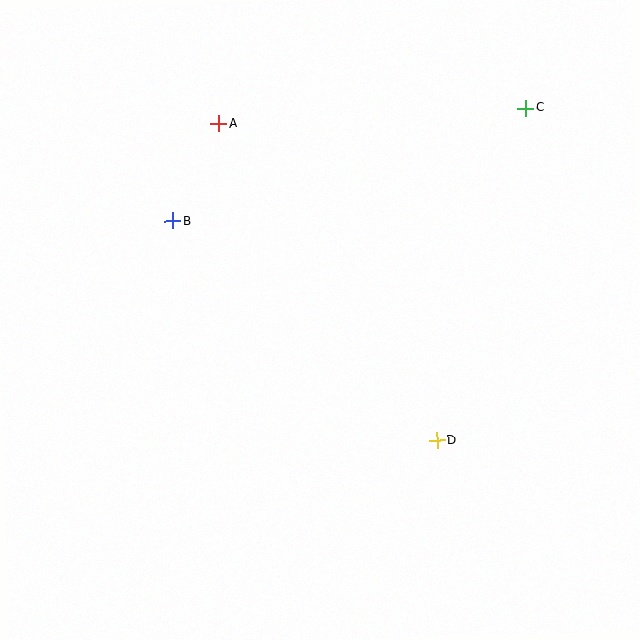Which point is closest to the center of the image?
Point D at (437, 440) is closest to the center.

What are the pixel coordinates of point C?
Point C is at (526, 108).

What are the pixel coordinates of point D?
Point D is at (437, 440).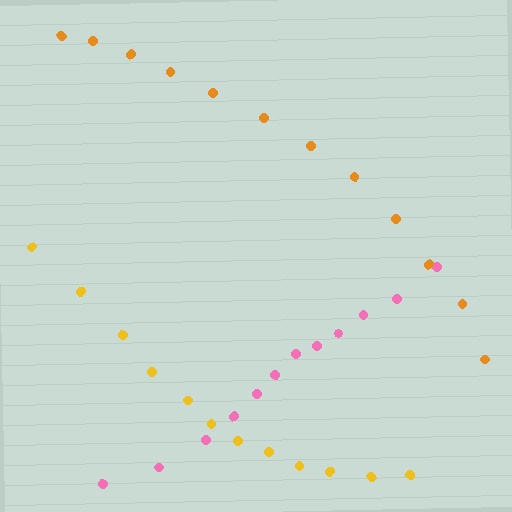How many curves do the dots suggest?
There are 3 distinct paths.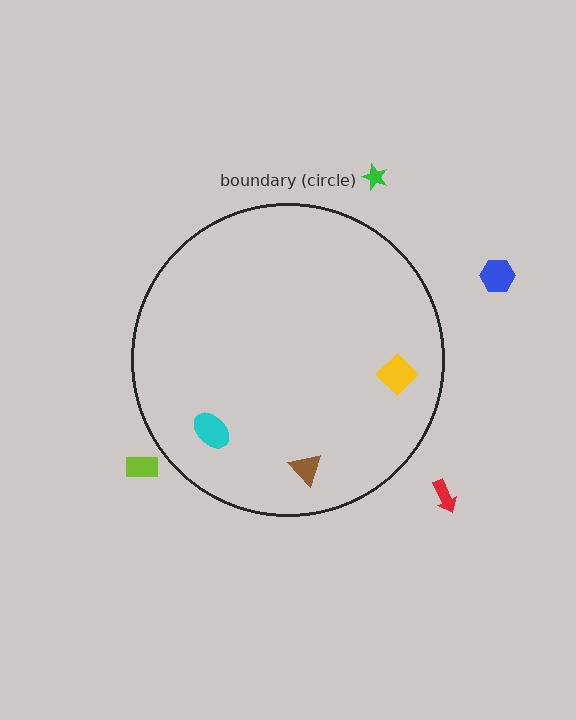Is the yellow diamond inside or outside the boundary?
Inside.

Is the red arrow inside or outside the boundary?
Outside.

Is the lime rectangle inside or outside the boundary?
Outside.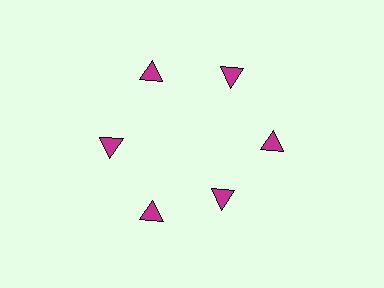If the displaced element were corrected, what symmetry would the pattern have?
It would have 6-fold rotational symmetry — the pattern would map onto itself every 60 degrees.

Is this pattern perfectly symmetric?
No. The 6 magenta triangles are arranged in a ring, but one element near the 5 o'clock position is pulled inward toward the center, breaking the 6-fold rotational symmetry.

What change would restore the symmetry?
The symmetry would be restored by moving it outward, back onto the ring so that all 6 triangles sit at equal angles and equal distance from the center.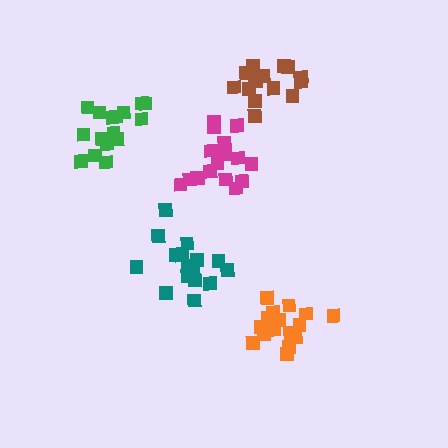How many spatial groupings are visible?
There are 5 spatial groupings.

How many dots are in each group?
Group 1: 16 dots, Group 2: 17 dots, Group 3: 17 dots, Group 4: 17 dots, Group 5: 16 dots (83 total).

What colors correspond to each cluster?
The clusters are colored: magenta, green, teal, brown, orange.